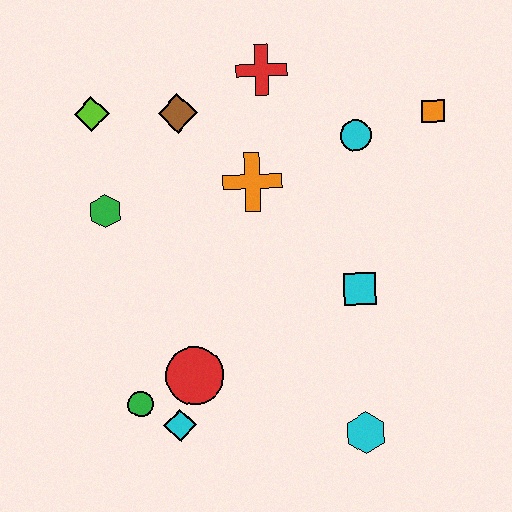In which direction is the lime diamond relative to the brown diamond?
The lime diamond is to the left of the brown diamond.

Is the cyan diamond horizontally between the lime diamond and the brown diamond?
Yes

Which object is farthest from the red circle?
The orange square is farthest from the red circle.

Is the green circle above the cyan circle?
No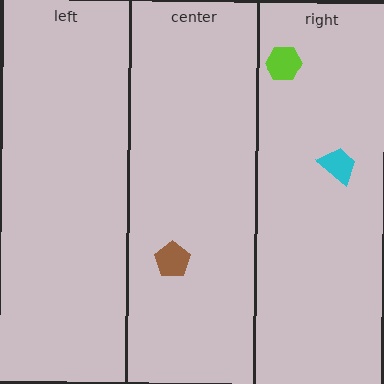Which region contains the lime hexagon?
The right region.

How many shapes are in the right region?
2.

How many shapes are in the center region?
1.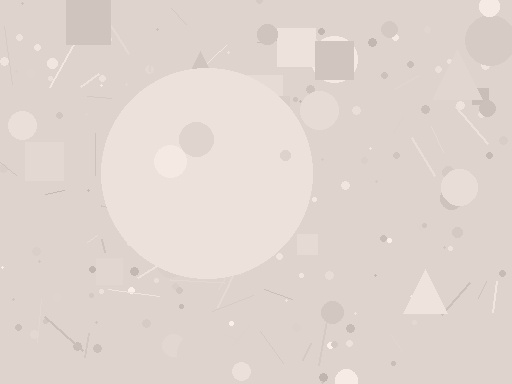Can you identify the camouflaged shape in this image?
The camouflaged shape is a circle.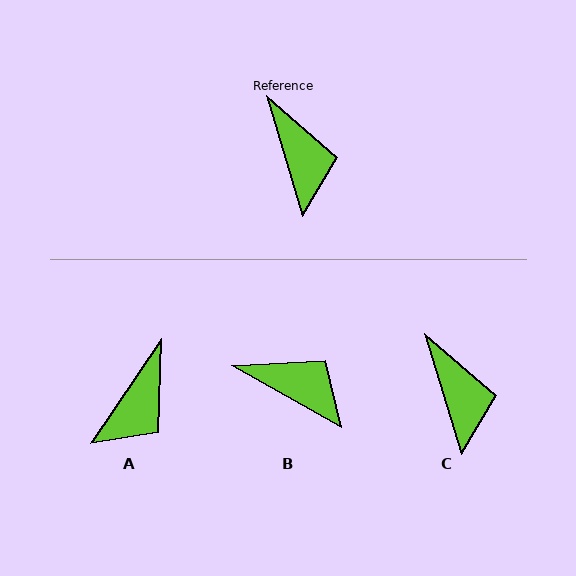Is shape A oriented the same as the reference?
No, it is off by about 51 degrees.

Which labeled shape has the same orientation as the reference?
C.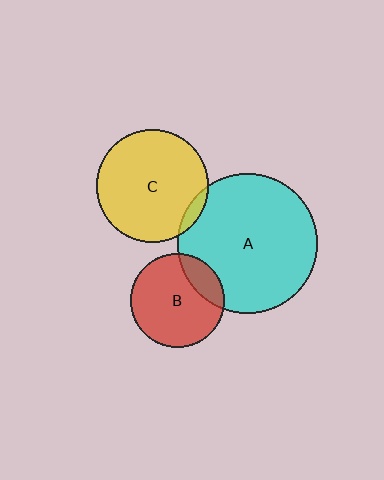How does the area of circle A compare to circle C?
Approximately 1.6 times.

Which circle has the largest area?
Circle A (cyan).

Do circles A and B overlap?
Yes.